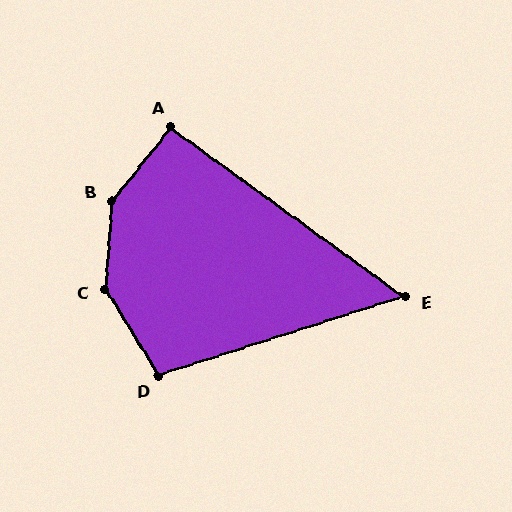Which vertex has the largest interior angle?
B, at approximately 146 degrees.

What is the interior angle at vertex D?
Approximately 104 degrees (obtuse).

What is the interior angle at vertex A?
Approximately 93 degrees (approximately right).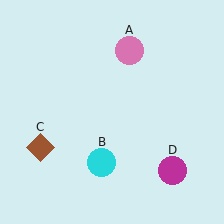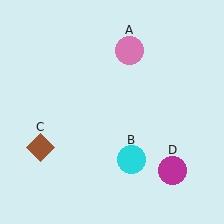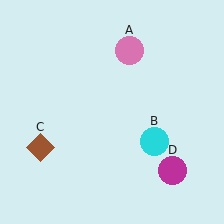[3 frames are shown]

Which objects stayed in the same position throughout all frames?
Pink circle (object A) and brown diamond (object C) and magenta circle (object D) remained stationary.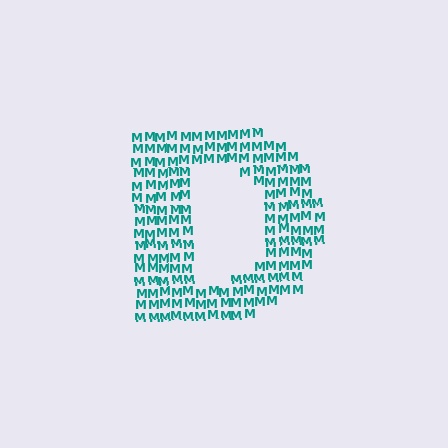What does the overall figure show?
The overall figure shows the letter D.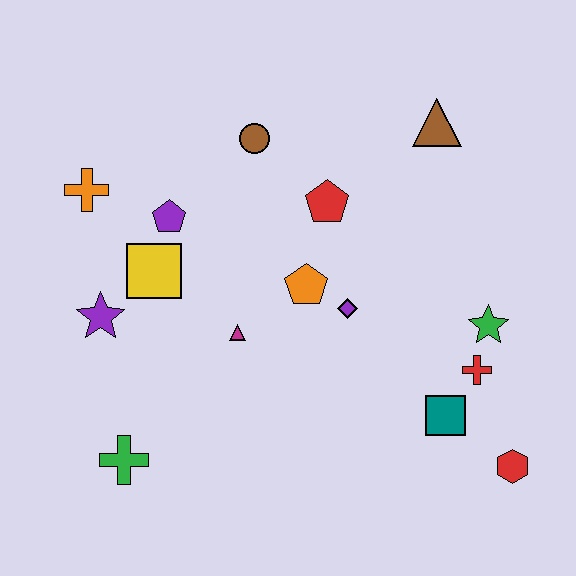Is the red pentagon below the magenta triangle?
No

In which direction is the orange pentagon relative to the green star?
The orange pentagon is to the left of the green star.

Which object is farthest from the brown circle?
The red hexagon is farthest from the brown circle.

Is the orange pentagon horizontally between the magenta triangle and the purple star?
No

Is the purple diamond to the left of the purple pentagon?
No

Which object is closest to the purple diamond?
The orange pentagon is closest to the purple diamond.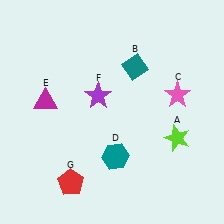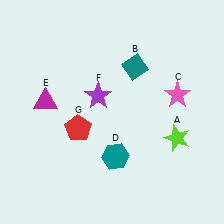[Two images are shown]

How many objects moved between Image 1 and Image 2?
1 object moved between the two images.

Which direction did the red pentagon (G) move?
The red pentagon (G) moved up.